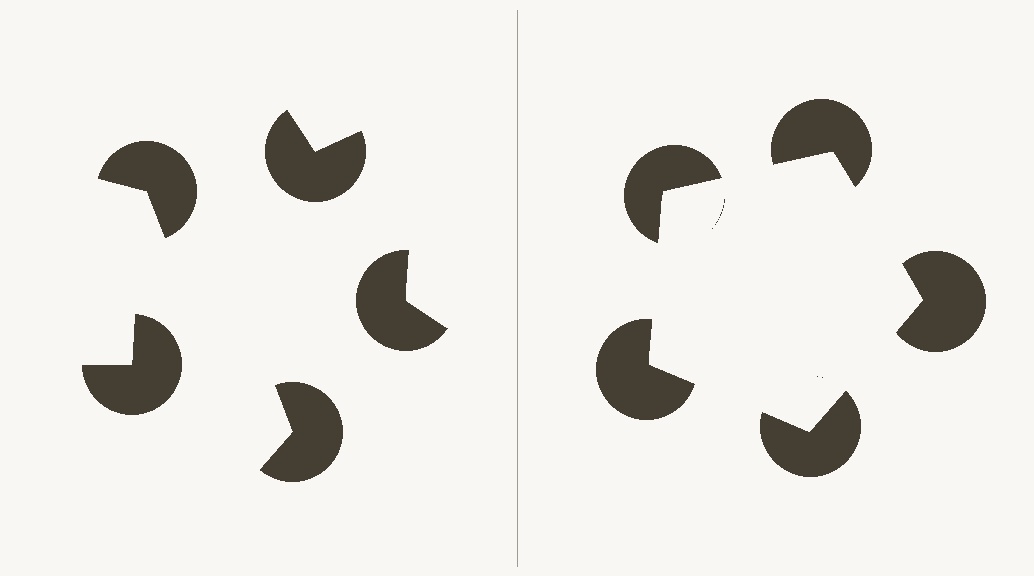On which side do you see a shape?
An illusory pentagon appears on the right side. On the left side the wedge cuts are rotated, so no coherent shape forms.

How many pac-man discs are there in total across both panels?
10 — 5 on each side.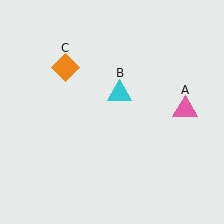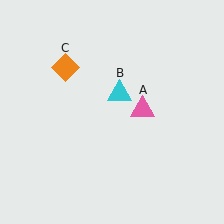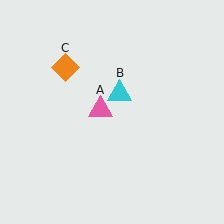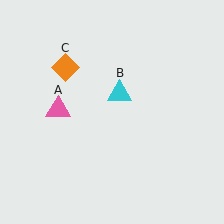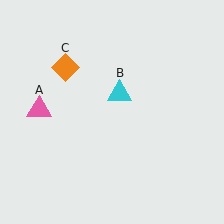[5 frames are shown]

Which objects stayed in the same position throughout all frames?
Cyan triangle (object B) and orange diamond (object C) remained stationary.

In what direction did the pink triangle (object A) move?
The pink triangle (object A) moved left.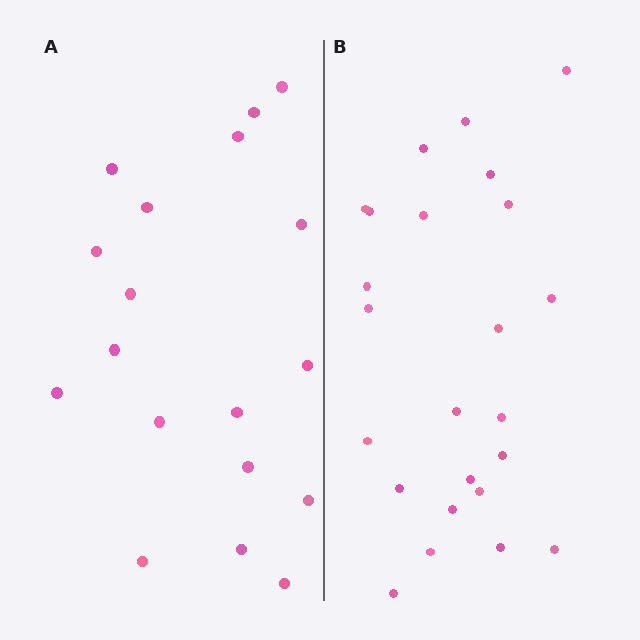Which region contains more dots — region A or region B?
Region B (the right region) has more dots.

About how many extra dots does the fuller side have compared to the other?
Region B has about 6 more dots than region A.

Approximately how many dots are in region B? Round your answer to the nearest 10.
About 20 dots. (The exact count is 24, which rounds to 20.)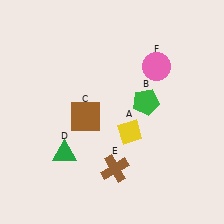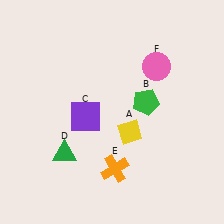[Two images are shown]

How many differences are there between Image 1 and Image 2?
There are 2 differences between the two images.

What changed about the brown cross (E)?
In Image 1, E is brown. In Image 2, it changed to orange.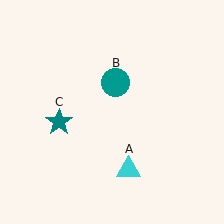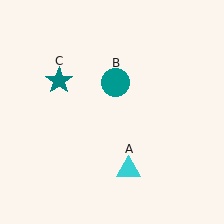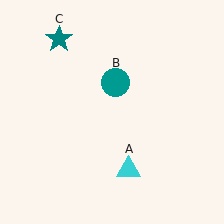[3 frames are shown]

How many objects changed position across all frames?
1 object changed position: teal star (object C).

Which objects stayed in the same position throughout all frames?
Cyan triangle (object A) and teal circle (object B) remained stationary.